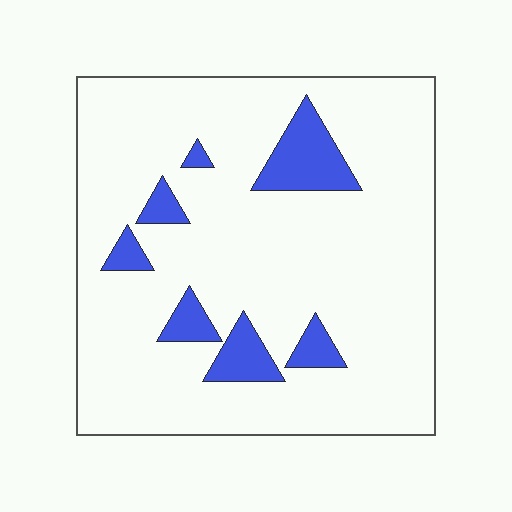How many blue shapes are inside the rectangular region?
7.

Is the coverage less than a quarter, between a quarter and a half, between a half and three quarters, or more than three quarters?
Less than a quarter.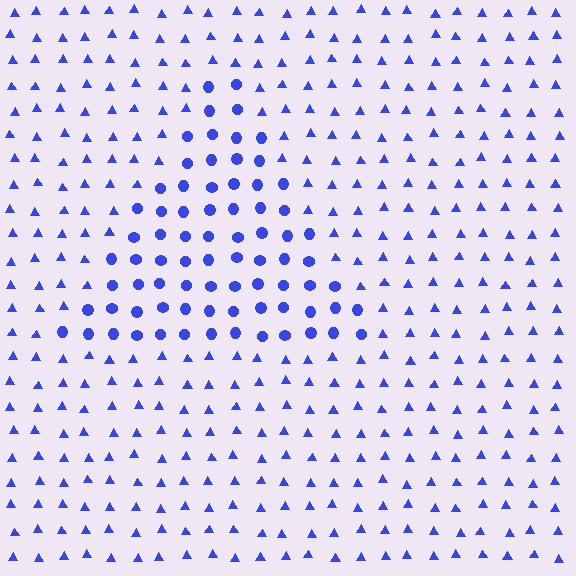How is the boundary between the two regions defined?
The boundary is defined by a change in element shape: circles inside vs. triangles outside. All elements share the same color and spacing.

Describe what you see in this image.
The image is filled with small blue elements arranged in a uniform grid. A triangle-shaped region contains circles, while the surrounding area contains triangles. The boundary is defined purely by the change in element shape.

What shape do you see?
I see a triangle.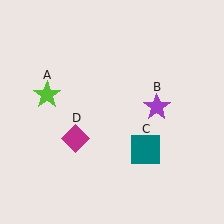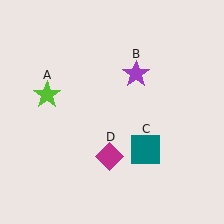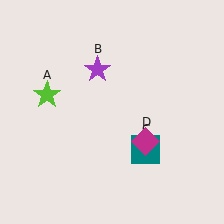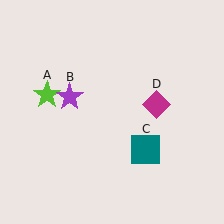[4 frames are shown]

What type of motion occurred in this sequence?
The purple star (object B), magenta diamond (object D) rotated counterclockwise around the center of the scene.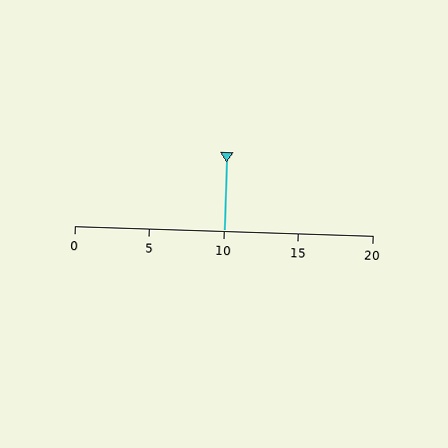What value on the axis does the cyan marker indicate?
The marker indicates approximately 10.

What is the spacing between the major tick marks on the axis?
The major ticks are spaced 5 apart.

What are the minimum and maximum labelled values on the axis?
The axis runs from 0 to 20.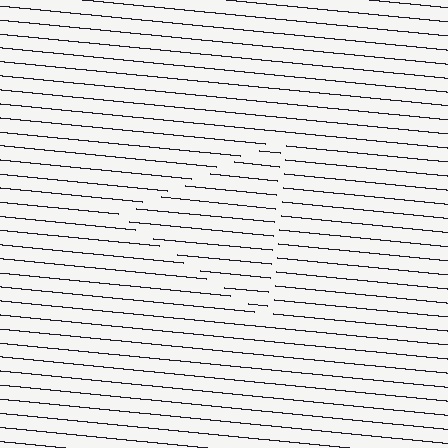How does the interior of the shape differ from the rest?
The interior of the shape contains the same grating, shifted by half a period — the contour is defined by the phase discontinuity where line-ends from the inner and outer gratings abut.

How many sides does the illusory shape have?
3 sides — the line-ends trace a triangle.